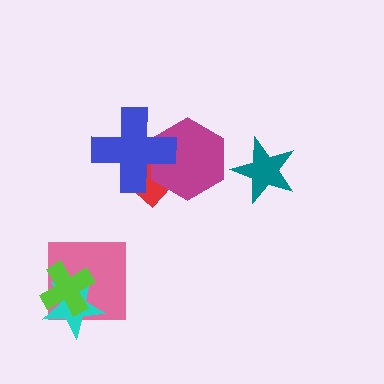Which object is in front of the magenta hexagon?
The blue cross is in front of the magenta hexagon.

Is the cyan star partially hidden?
Yes, it is partially covered by another shape.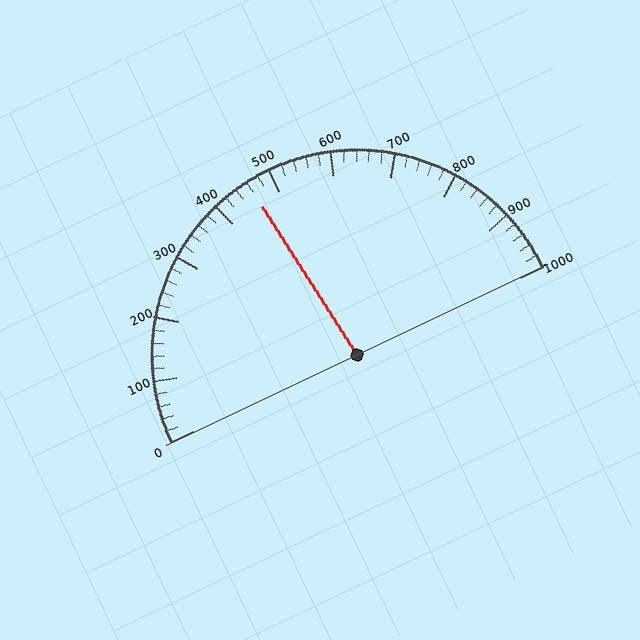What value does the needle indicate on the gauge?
The needle indicates approximately 460.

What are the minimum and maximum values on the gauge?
The gauge ranges from 0 to 1000.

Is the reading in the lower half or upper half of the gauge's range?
The reading is in the lower half of the range (0 to 1000).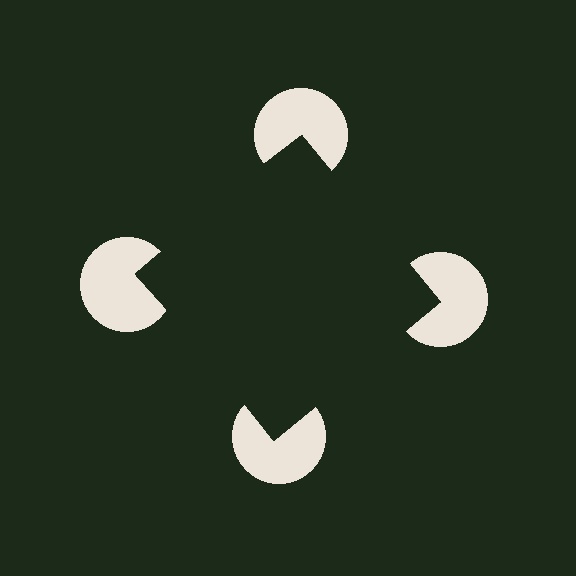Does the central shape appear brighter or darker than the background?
It typically appears slightly darker than the background, even though no actual brightness change is drawn.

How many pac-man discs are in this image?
There are 4 — one at each vertex of the illusory square.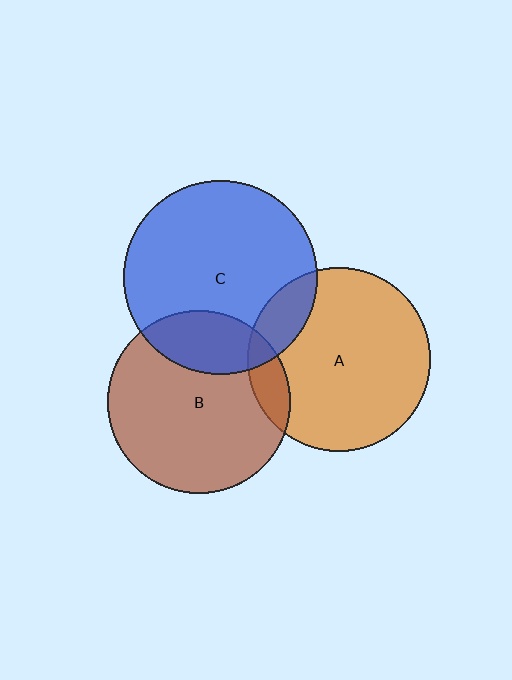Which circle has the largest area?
Circle C (blue).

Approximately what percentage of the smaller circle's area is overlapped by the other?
Approximately 15%.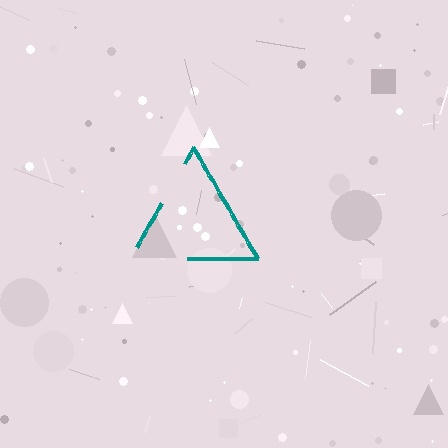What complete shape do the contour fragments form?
The contour fragments form a triangle.